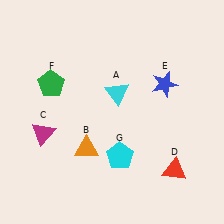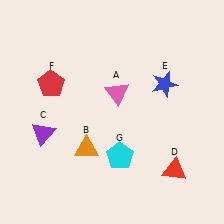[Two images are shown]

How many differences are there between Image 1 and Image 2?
There are 3 differences between the two images.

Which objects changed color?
A changed from cyan to pink. C changed from magenta to purple. F changed from green to red.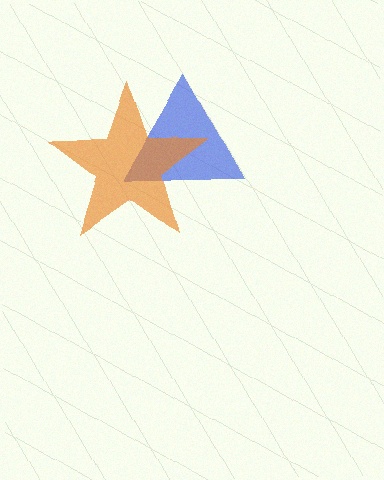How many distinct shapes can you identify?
There are 2 distinct shapes: a blue triangle, an orange star.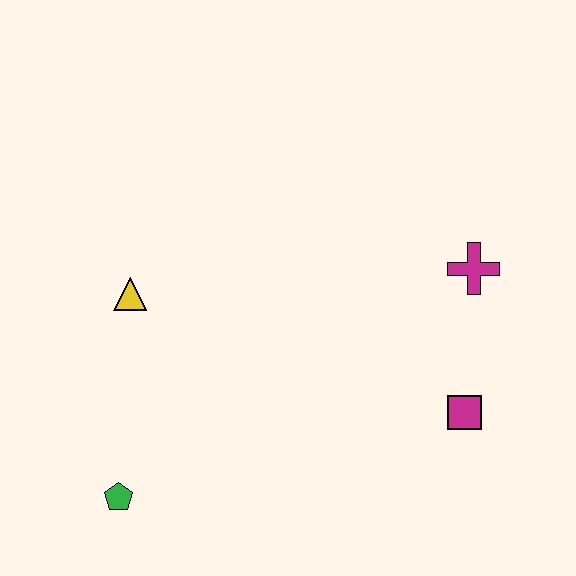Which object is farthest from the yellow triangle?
The magenta square is farthest from the yellow triangle.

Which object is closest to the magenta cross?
The magenta square is closest to the magenta cross.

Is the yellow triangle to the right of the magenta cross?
No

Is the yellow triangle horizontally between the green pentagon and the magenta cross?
Yes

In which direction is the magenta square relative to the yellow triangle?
The magenta square is to the right of the yellow triangle.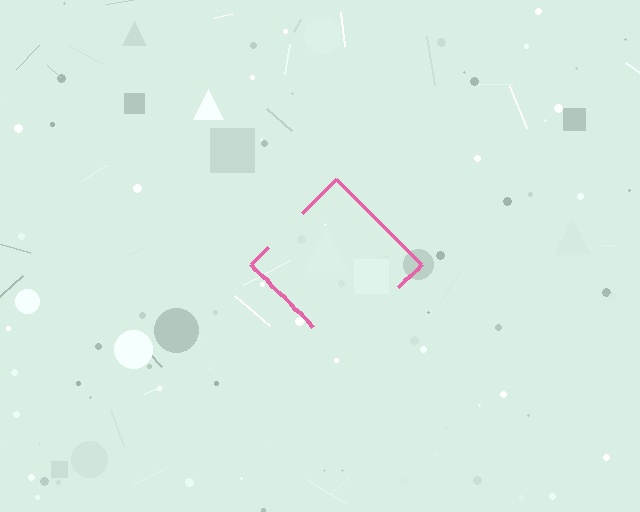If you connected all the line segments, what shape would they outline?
They would outline a diamond.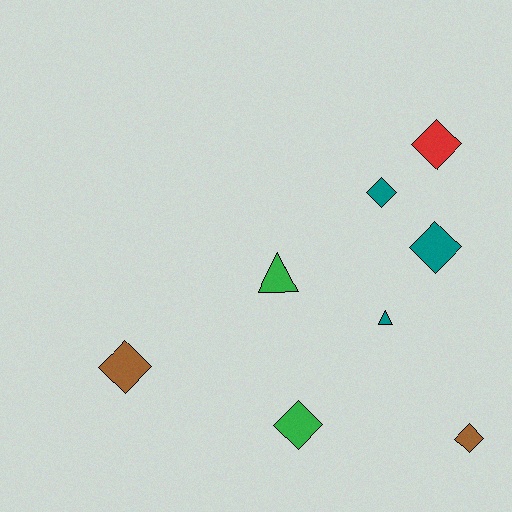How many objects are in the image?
There are 8 objects.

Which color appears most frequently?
Teal, with 3 objects.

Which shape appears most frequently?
Diamond, with 6 objects.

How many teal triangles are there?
There is 1 teal triangle.